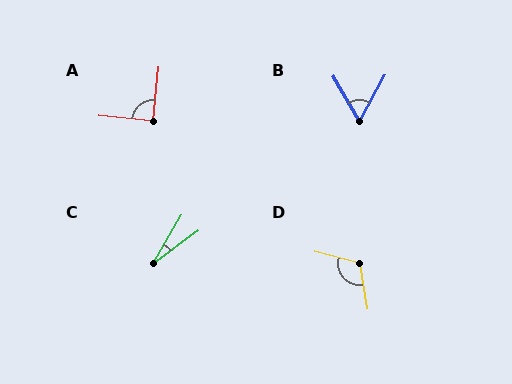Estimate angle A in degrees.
Approximately 90 degrees.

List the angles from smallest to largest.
C (24°), B (59°), A (90°), D (114°).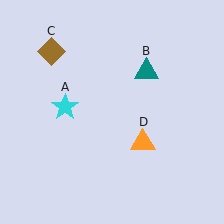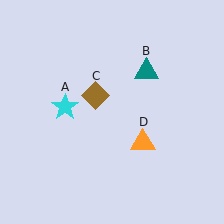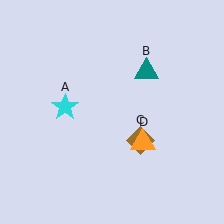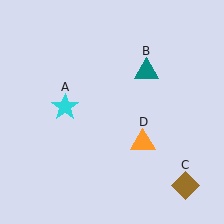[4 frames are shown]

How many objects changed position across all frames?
1 object changed position: brown diamond (object C).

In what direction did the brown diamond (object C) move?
The brown diamond (object C) moved down and to the right.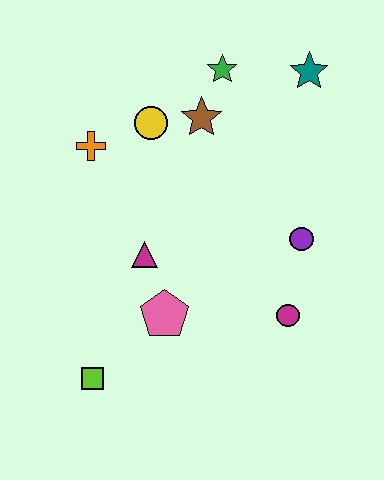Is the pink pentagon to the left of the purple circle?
Yes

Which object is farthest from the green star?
The lime square is farthest from the green star.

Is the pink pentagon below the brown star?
Yes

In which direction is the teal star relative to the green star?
The teal star is to the right of the green star.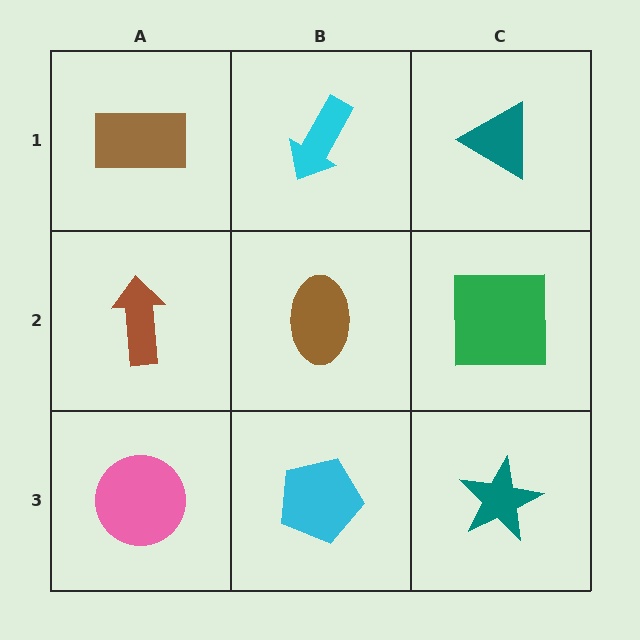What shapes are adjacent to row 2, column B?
A cyan arrow (row 1, column B), a cyan pentagon (row 3, column B), a brown arrow (row 2, column A), a green square (row 2, column C).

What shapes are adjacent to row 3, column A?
A brown arrow (row 2, column A), a cyan pentagon (row 3, column B).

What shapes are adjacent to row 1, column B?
A brown ellipse (row 2, column B), a brown rectangle (row 1, column A), a teal triangle (row 1, column C).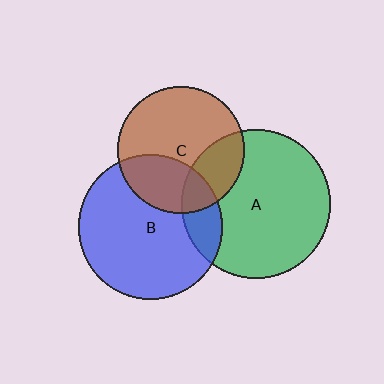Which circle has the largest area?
Circle A (green).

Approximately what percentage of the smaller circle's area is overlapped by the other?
Approximately 15%.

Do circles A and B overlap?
Yes.